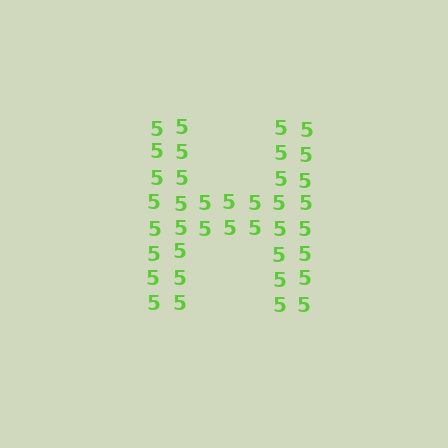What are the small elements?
The small elements are digit 5's.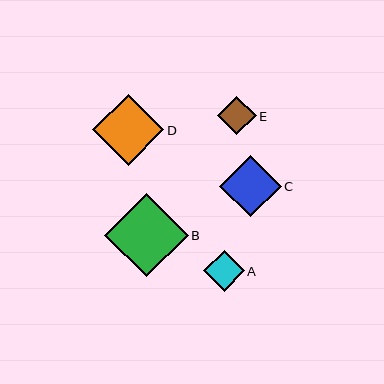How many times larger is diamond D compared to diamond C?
Diamond D is approximately 1.2 times the size of diamond C.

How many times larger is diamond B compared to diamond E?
Diamond B is approximately 2.2 times the size of diamond E.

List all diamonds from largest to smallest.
From largest to smallest: B, D, C, A, E.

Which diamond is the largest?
Diamond B is the largest with a size of approximately 84 pixels.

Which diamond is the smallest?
Diamond E is the smallest with a size of approximately 38 pixels.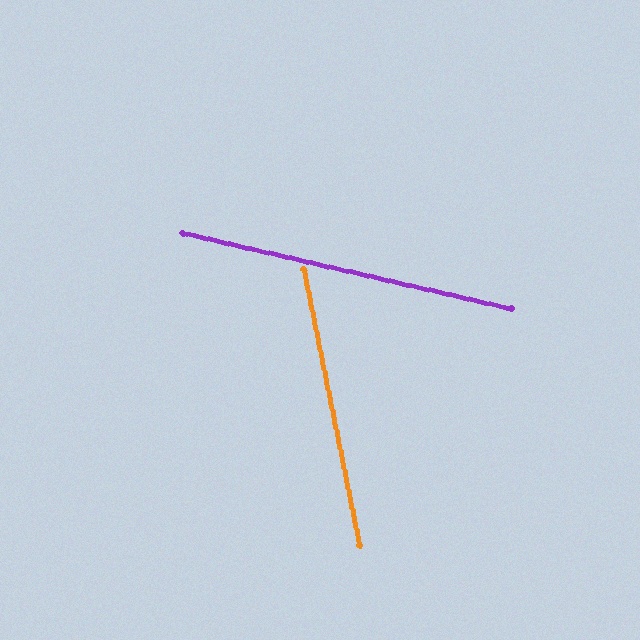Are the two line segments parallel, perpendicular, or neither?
Neither parallel nor perpendicular — they differ by about 66°.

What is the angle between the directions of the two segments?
Approximately 66 degrees.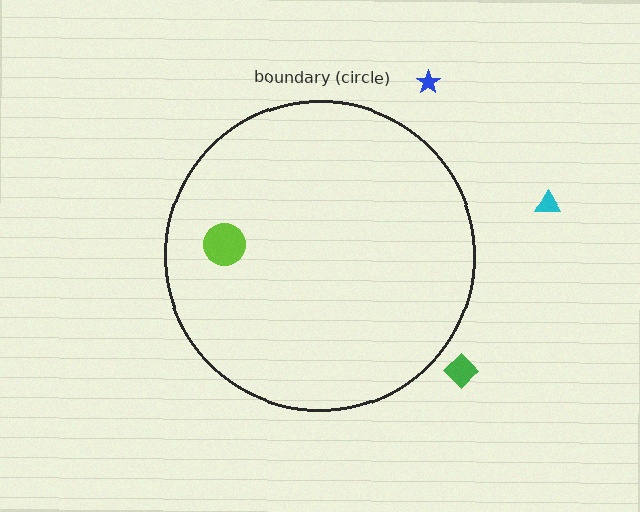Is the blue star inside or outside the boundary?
Outside.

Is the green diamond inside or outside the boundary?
Outside.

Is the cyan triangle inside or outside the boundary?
Outside.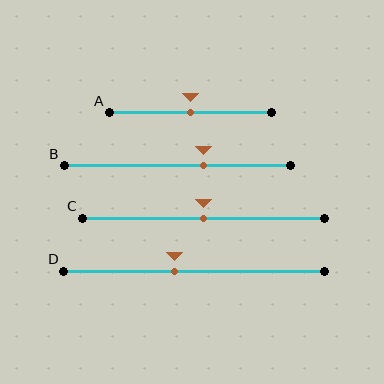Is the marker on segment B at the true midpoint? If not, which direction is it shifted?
No, the marker on segment B is shifted to the right by about 11% of the segment length.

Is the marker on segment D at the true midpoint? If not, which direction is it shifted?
No, the marker on segment D is shifted to the left by about 7% of the segment length.